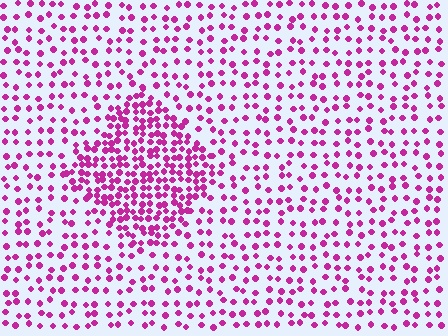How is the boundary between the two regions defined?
The boundary is defined by a change in element density (approximately 2.2x ratio). All elements are the same color, size, and shape.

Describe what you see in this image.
The image contains small magenta elements arranged at two different densities. A diamond-shaped region is visible where the elements are more densely packed than the surrounding area.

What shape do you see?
I see a diamond.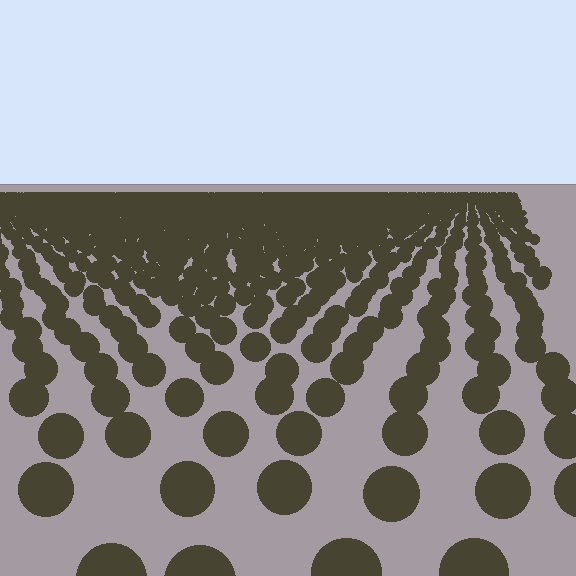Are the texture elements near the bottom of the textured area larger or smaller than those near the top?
Larger. Near the bottom, elements are closer to the viewer and appear at a bigger on-screen size.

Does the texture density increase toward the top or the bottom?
Density increases toward the top.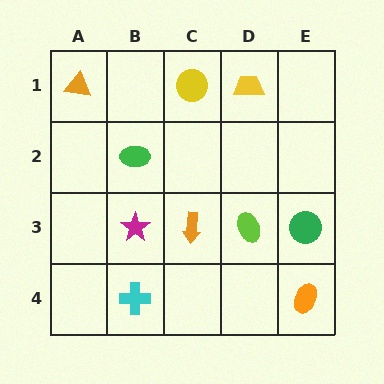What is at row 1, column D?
A yellow trapezoid.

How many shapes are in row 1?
3 shapes.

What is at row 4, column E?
An orange ellipse.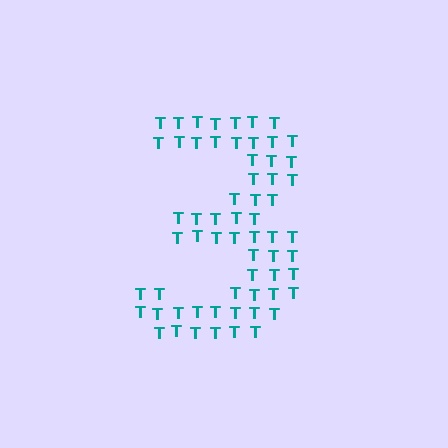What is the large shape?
The large shape is the digit 3.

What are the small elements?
The small elements are letter T's.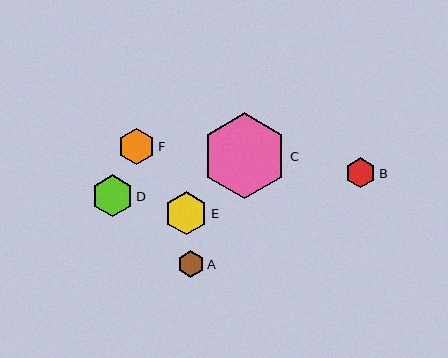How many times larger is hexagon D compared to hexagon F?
Hexagon D is approximately 1.2 times the size of hexagon F.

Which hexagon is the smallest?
Hexagon A is the smallest with a size of approximately 27 pixels.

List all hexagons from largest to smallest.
From largest to smallest: C, E, D, F, B, A.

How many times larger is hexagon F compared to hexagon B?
Hexagon F is approximately 1.2 times the size of hexagon B.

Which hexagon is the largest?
Hexagon C is the largest with a size of approximately 86 pixels.